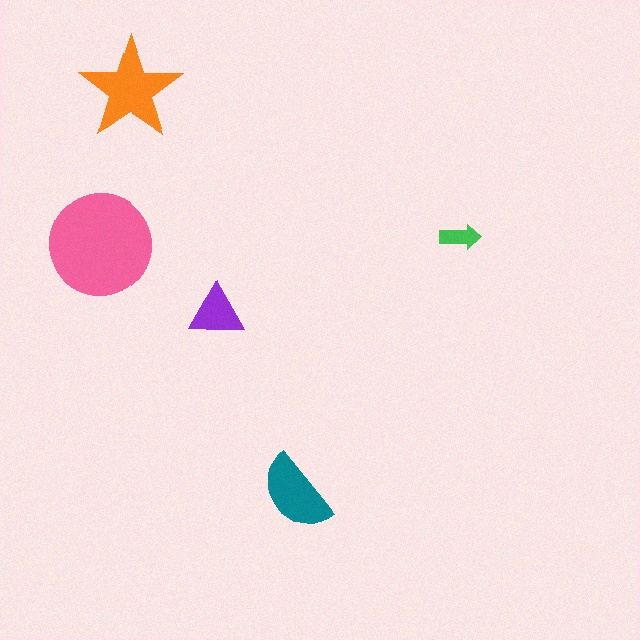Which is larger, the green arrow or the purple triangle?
The purple triangle.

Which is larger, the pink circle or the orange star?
The pink circle.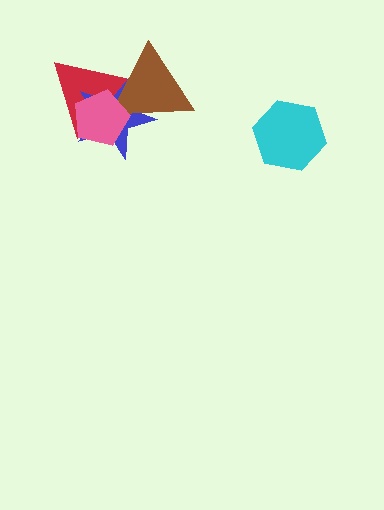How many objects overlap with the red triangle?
3 objects overlap with the red triangle.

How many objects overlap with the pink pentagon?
3 objects overlap with the pink pentagon.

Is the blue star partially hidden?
Yes, it is partially covered by another shape.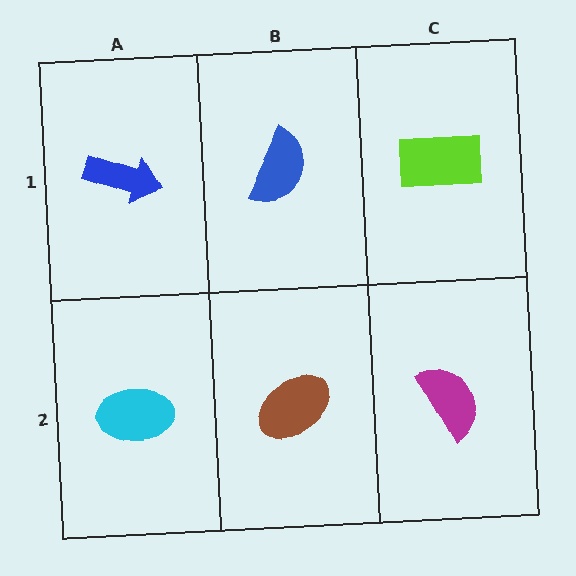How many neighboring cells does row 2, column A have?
2.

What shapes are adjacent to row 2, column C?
A lime rectangle (row 1, column C), a brown ellipse (row 2, column B).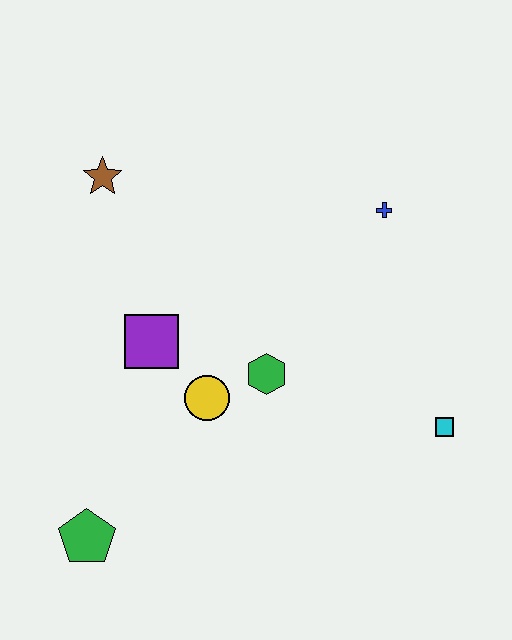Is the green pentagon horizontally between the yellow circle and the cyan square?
No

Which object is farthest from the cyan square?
The brown star is farthest from the cyan square.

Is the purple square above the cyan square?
Yes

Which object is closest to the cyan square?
The green hexagon is closest to the cyan square.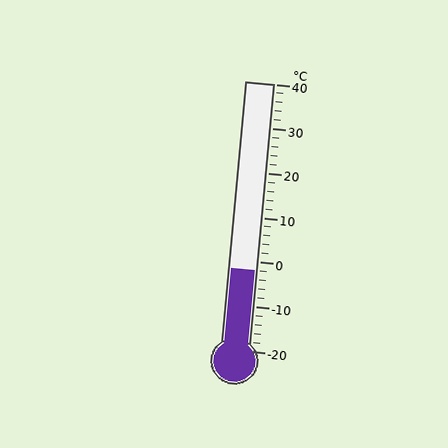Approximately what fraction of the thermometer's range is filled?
The thermometer is filled to approximately 30% of its range.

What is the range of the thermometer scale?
The thermometer scale ranges from -20°C to 40°C.